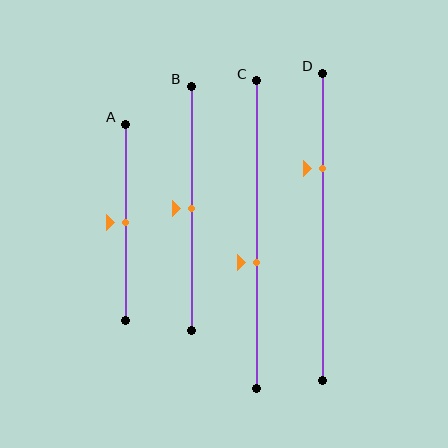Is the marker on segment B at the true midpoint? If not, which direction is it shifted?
Yes, the marker on segment B is at the true midpoint.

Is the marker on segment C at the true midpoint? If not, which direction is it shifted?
No, the marker on segment C is shifted downward by about 9% of the segment length.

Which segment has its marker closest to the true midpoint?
Segment A has its marker closest to the true midpoint.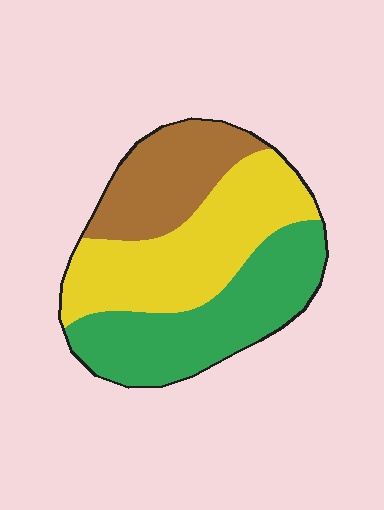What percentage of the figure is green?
Green covers around 35% of the figure.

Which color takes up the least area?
Brown, at roughly 25%.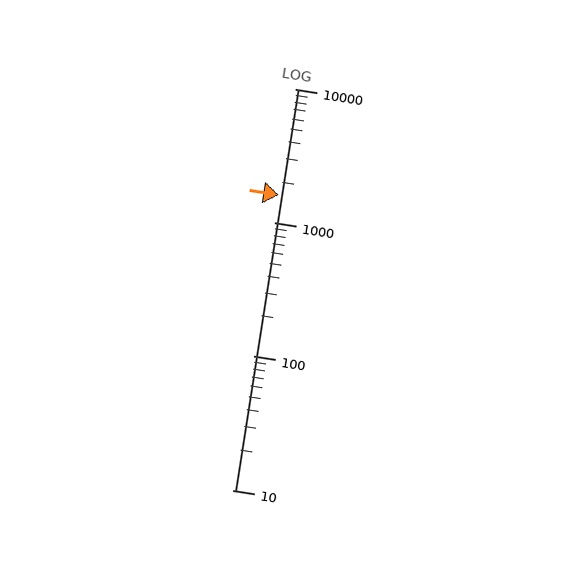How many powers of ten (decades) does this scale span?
The scale spans 3 decades, from 10 to 10000.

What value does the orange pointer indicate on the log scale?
The pointer indicates approximately 1600.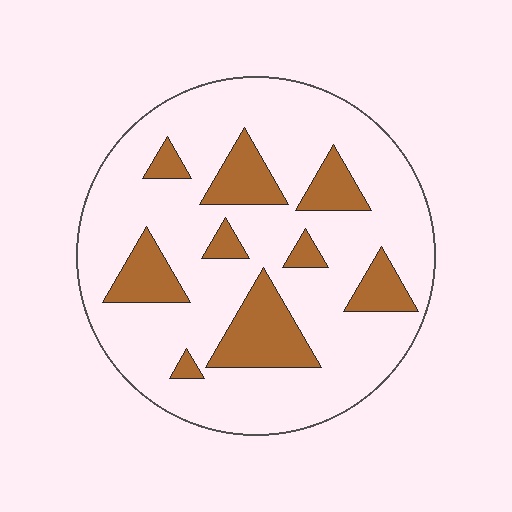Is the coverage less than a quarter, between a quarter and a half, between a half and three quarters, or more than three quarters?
Less than a quarter.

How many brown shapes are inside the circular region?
9.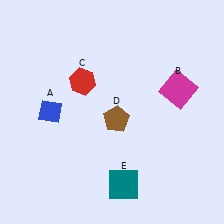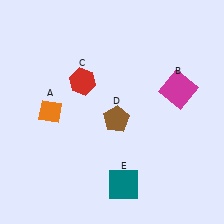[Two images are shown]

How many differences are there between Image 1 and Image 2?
There is 1 difference between the two images.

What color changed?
The diamond (A) changed from blue in Image 1 to orange in Image 2.